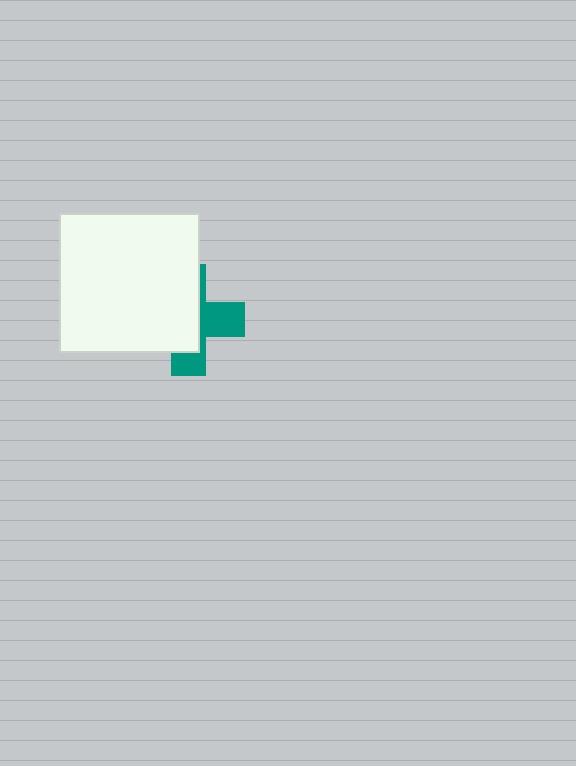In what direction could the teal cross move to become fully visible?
The teal cross could move right. That would shift it out from behind the white square entirely.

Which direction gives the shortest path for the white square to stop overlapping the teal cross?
Moving left gives the shortest separation.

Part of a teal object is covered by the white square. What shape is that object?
It is a cross.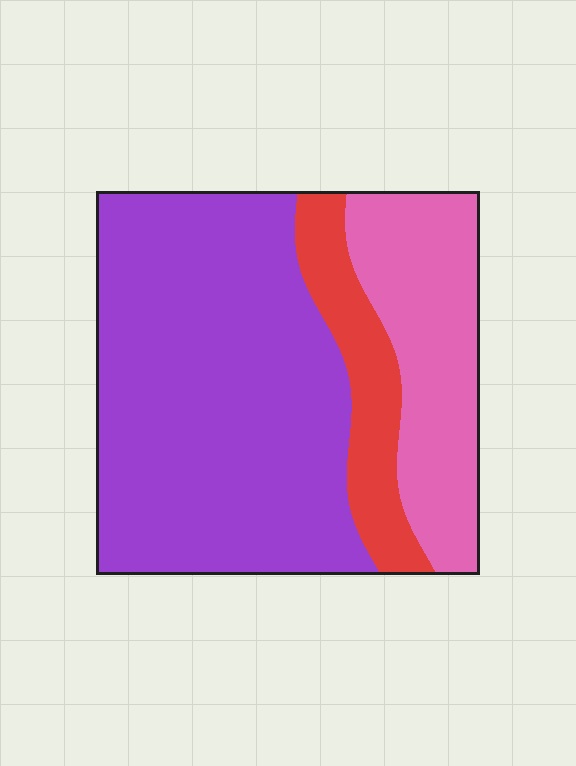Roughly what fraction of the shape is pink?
Pink takes up about one quarter (1/4) of the shape.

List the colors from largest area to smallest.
From largest to smallest: purple, pink, red.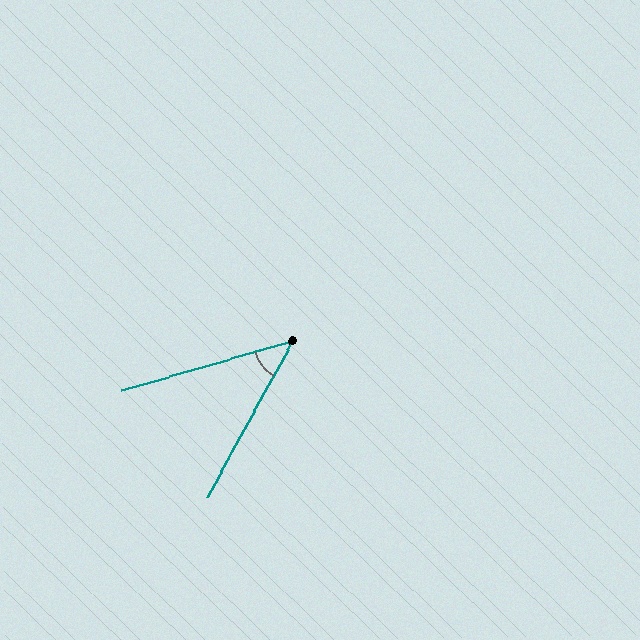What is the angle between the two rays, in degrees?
Approximately 45 degrees.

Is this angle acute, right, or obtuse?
It is acute.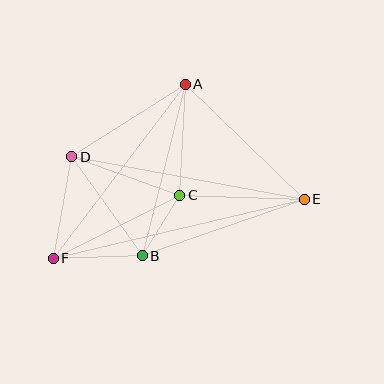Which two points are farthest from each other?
Points E and F are farthest from each other.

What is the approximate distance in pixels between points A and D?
The distance between A and D is approximately 135 pixels.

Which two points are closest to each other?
Points B and C are closest to each other.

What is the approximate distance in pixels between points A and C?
The distance between A and C is approximately 111 pixels.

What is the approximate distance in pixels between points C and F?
The distance between C and F is approximately 141 pixels.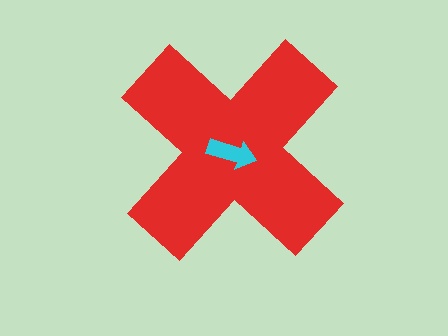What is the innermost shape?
The cyan arrow.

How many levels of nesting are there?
2.